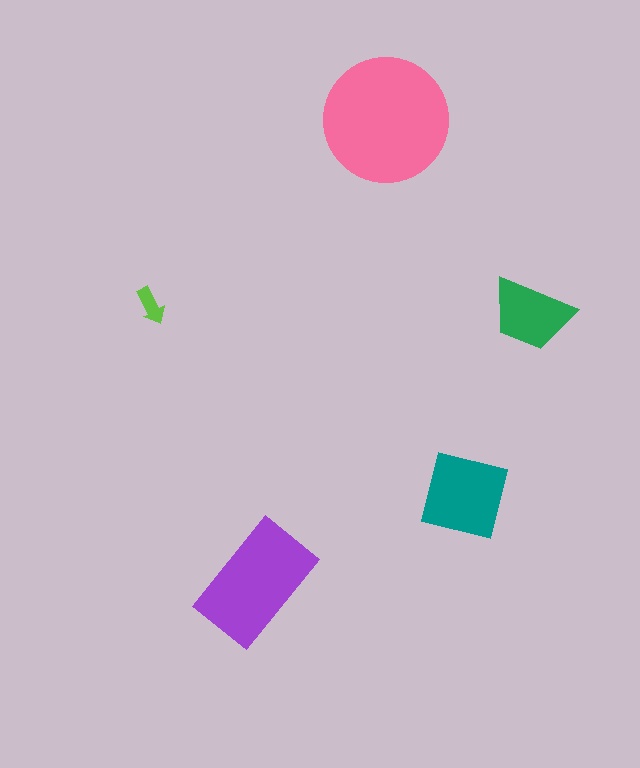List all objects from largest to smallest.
The pink circle, the purple rectangle, the teal square, the green trapezoid, the lime arrow.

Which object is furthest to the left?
The lime arrow is leftmost.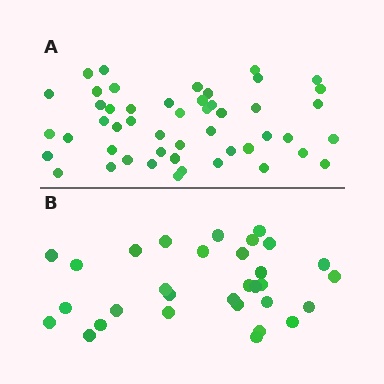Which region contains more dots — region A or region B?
Region A (the top region) has more dots.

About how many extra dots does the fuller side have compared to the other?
Region A has approximately 20 more dots than region B.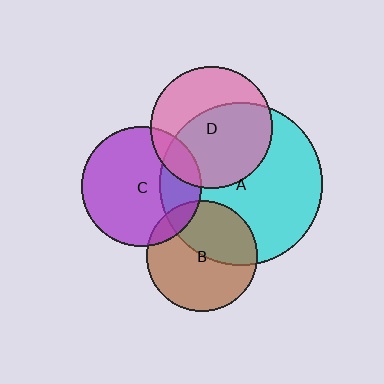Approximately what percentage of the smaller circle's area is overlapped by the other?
Approximately 25%.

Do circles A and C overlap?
Yes.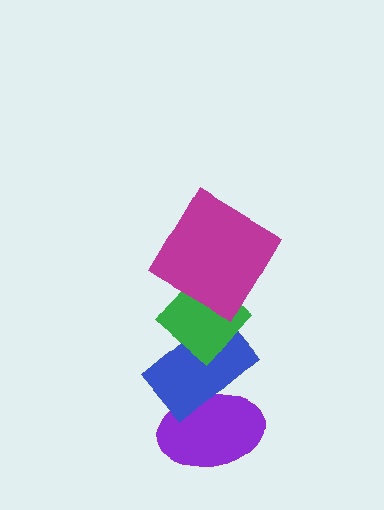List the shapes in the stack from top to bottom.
From top to bottom: the magenta diamond, the green diamond, the blue rectangle, the purple ellipse.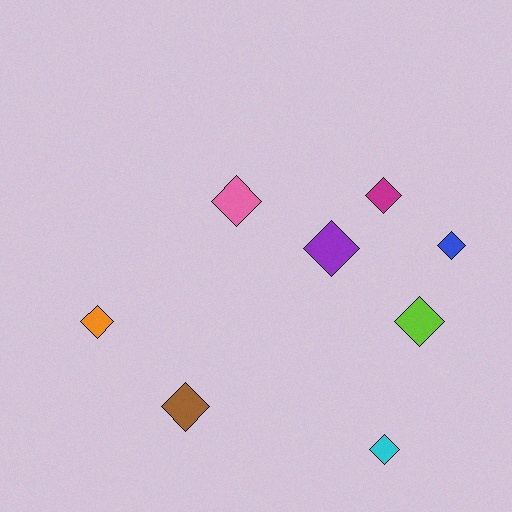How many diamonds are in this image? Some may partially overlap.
There are 8 diamonds.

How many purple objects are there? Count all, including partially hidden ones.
There is 1 purple object.